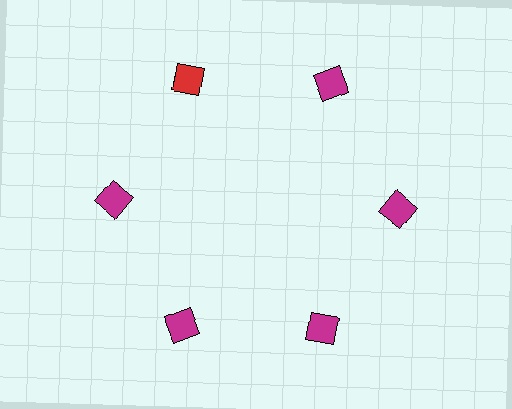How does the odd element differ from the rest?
It has a different color: red instead of magenta.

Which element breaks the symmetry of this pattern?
The red square at roughly the 11 o'clock position breaks the symmetry. All other shapes are magenta squares.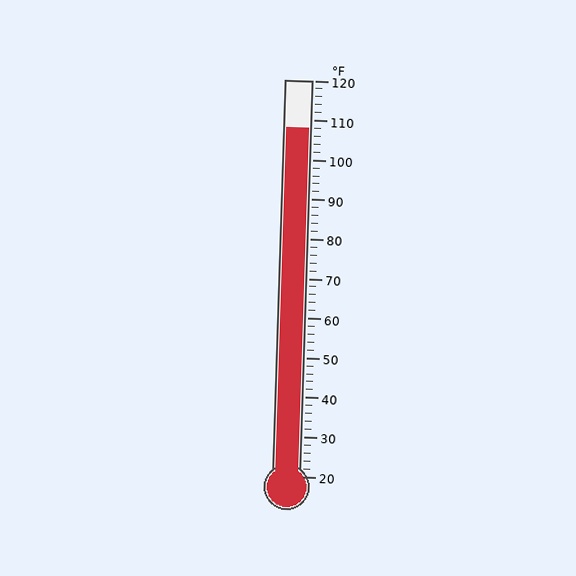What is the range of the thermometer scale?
The thermometer scale ranges from 20°F to 120°F.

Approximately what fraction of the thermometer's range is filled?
The thermometer is filled to approximately 90% of its range.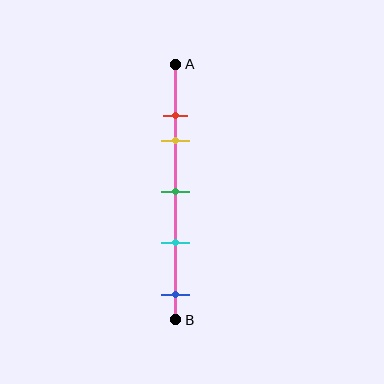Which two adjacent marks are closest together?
The red and yellow marks are the closest adjacent pair.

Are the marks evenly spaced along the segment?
No, the marks are not evenly spaced.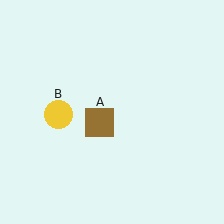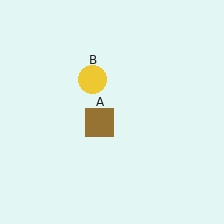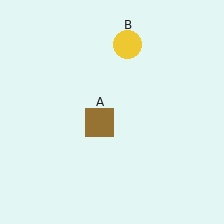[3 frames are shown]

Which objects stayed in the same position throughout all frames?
Brown square (object A) remained stationary.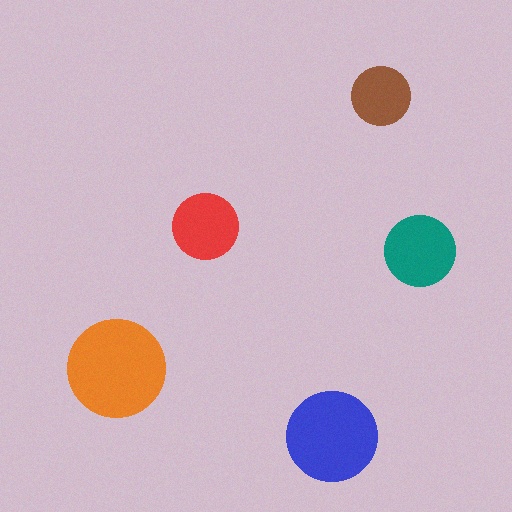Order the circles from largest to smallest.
the orange one, the blue one, the teal one, the red one, the brown one.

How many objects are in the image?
There are 5 objects in the image.